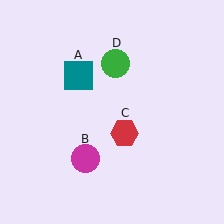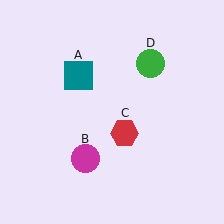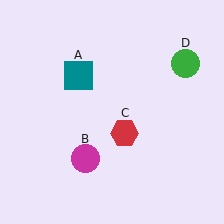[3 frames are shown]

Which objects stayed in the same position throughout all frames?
Teal square (object A) and magenta circle (object B) and red hexagon (object C) remained stationary.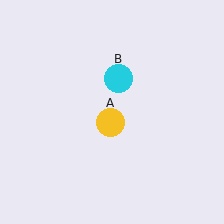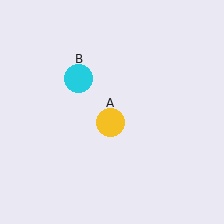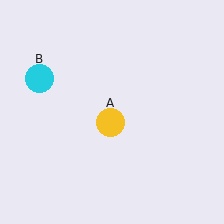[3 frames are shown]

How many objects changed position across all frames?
1 object changed position: cyan circle (object B).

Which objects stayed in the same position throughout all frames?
Yellow circle (object A) remained stationary.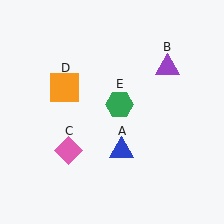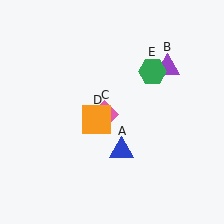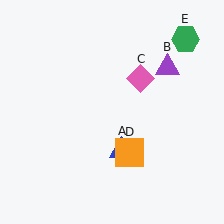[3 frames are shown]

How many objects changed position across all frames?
3 objects changed position: pink diamond (object C), orange square (object D), green hexagon (object E).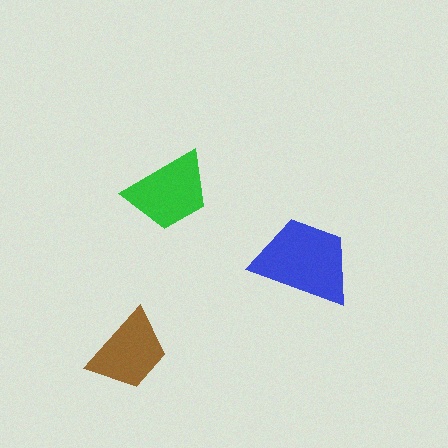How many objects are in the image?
There are 3 objects in the image.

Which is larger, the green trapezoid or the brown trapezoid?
The green one.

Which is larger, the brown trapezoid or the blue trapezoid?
The blue one.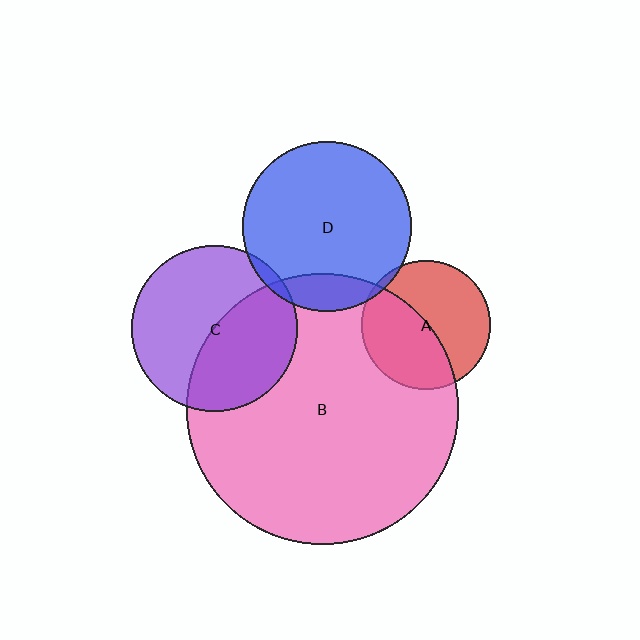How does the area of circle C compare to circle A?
Approximately 1.7 times.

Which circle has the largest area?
Circle B (pink).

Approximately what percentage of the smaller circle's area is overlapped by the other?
Approximately 45%.